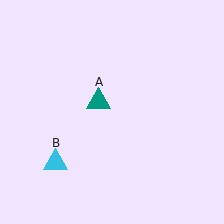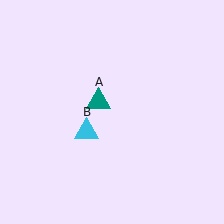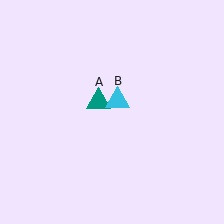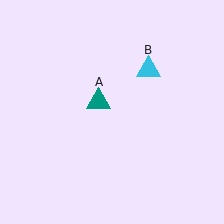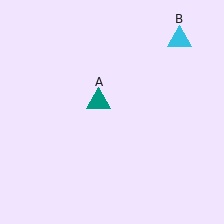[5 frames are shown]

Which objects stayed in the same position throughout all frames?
Teal triangle (object A) remained stationary.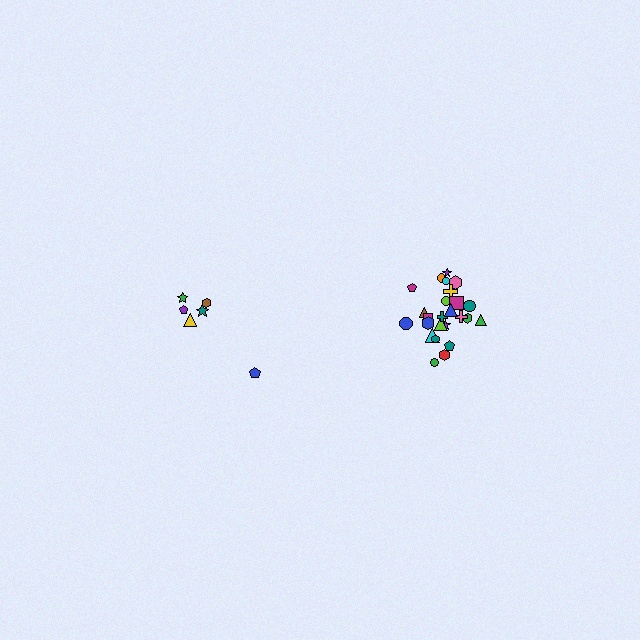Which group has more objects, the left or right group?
The right group.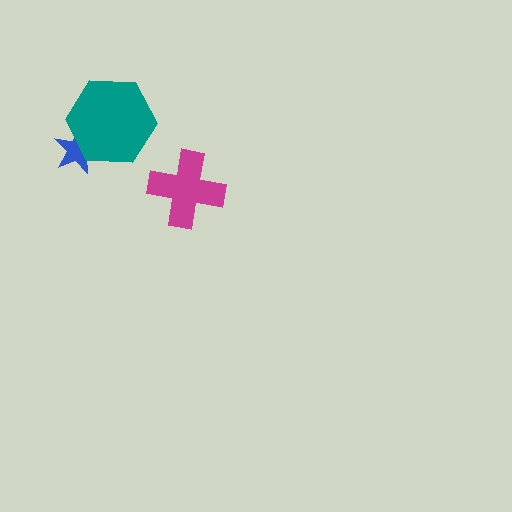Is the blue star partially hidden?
Yes, it is partially covered by another shape.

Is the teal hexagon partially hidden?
No, no other shape covers it.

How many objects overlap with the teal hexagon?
1 object overlaps with the teal hexagon.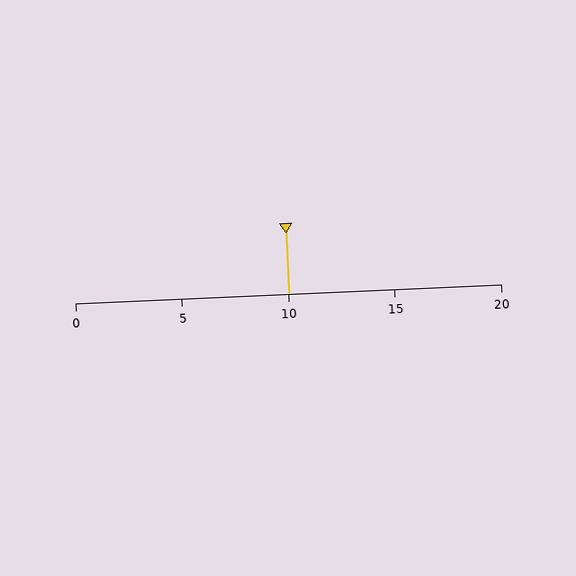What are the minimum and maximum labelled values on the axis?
The axis runs from 0 to 20.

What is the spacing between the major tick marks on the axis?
The major ticks are spaced 5 apart.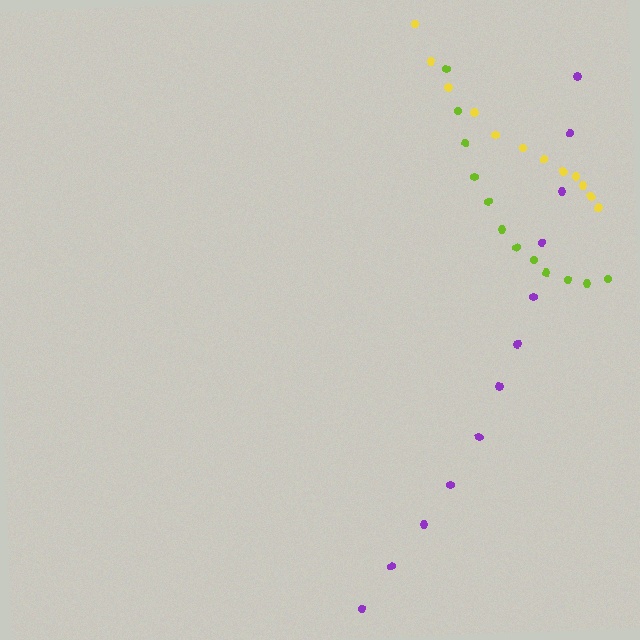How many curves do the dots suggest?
There are 3 distinct paths.